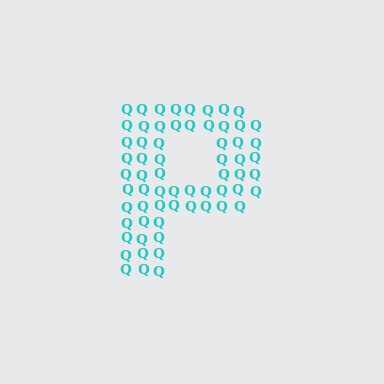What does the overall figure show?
The overall figure shows the letter P.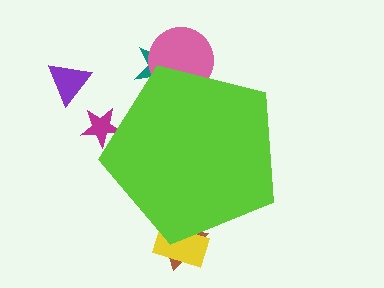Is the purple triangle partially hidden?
No, the purple triangle is fully visible.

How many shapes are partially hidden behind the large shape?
5 shapes are partially hidden.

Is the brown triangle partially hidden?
Yes, the brown triangle is partially hidden behind the lime pentagon.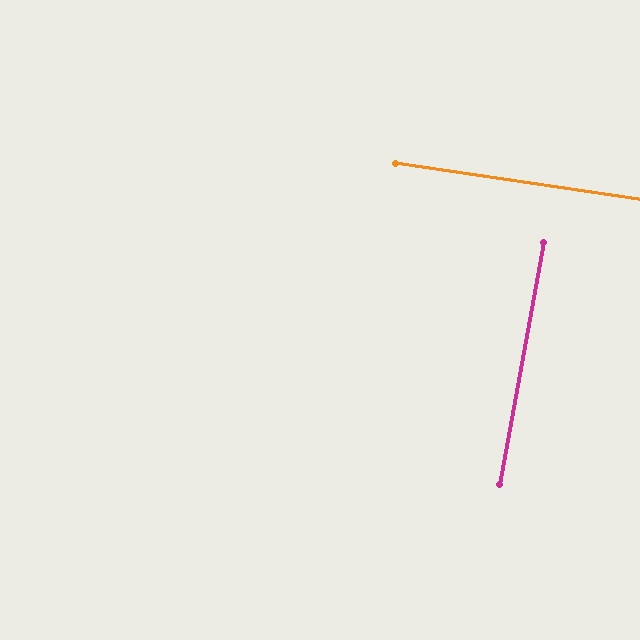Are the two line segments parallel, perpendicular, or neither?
Perpendicular — they meet at approximately 88°.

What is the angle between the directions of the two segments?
Approximately 88 degrees.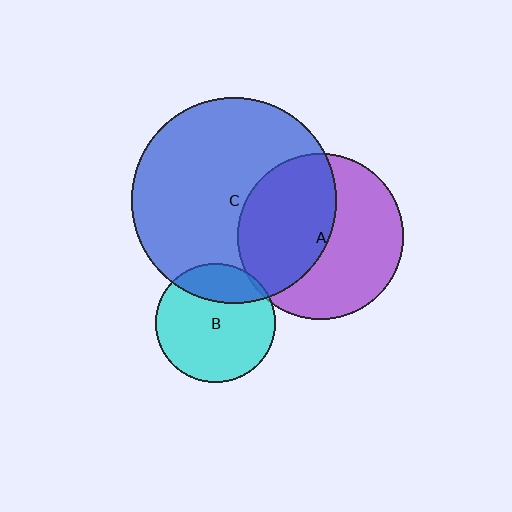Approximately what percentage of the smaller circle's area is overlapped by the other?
Approximately 45%.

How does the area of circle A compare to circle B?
Approximately 1.9 times.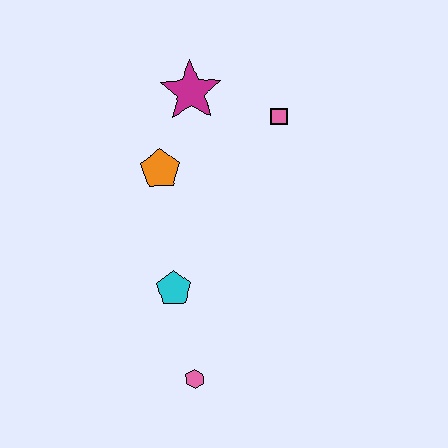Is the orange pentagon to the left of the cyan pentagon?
Yes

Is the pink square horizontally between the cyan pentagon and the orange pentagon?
No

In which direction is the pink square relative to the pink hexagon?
The pink square is above the pink hexagon.